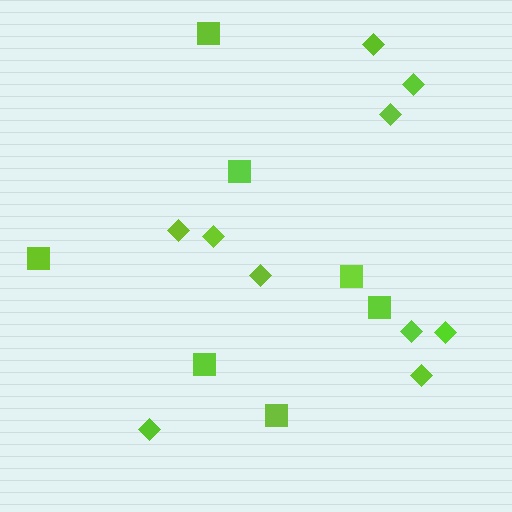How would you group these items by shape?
There are 2 groups: one group of squares (7) and one group of diamonds (10).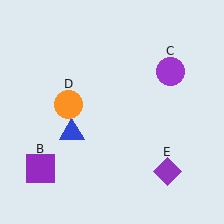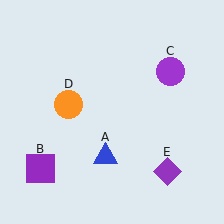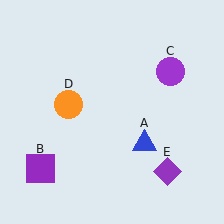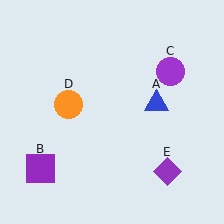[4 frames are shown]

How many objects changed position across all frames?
1 object changed position: blue triangle (object A).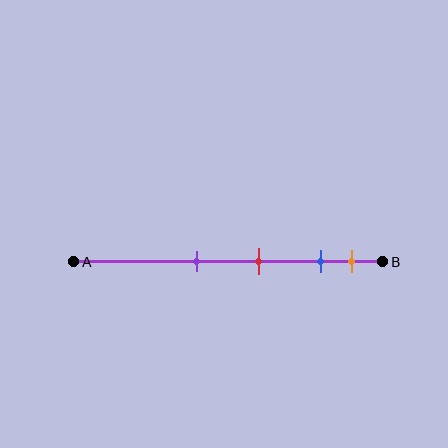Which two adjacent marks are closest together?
The blue and orange marks are the closest adjacent pair.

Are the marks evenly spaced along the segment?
No, the marks are not evenly spaced.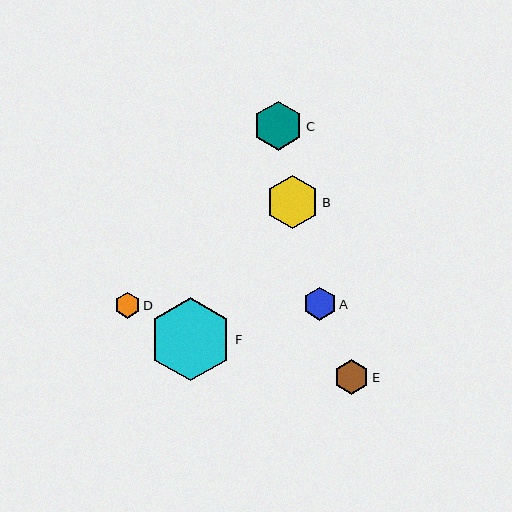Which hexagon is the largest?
Hexagon F is the largest with a size of approximately 84 pixels.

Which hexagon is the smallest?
Hexagon D is the smallest with a size of approximately 26 pixels.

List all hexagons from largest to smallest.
From largest to smallest: F, B, C, E, A, D.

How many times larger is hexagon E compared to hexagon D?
Hexagon E is approximately 1.4 times the size of hexagon D.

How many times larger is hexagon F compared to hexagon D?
Hexagon F is approximately 3.2 times the size of hexagon D.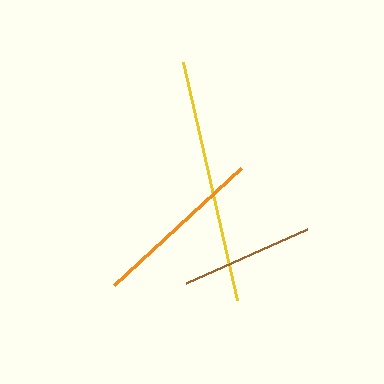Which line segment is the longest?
The yellow line is the longest at approximately 244 pixels.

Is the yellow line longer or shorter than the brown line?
The yellow line is longer than the brown line.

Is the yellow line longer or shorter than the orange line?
The yellow line is longer than the orange line.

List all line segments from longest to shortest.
From longest to shortest: yellow, orange, brown.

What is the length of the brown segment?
The brown segment is approximately 132 pixels long.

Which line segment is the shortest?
The brown line is the shortest at approximately 132 pixels.